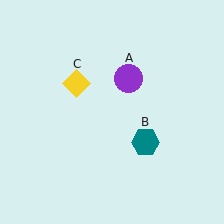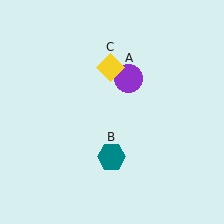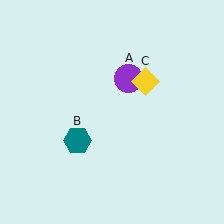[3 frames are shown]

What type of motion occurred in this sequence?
The teal hexagon (object B), yellow diamond (object C) rotated clockwise around the center of the scene.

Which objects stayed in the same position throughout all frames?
Purple circle (object A) remained stationary.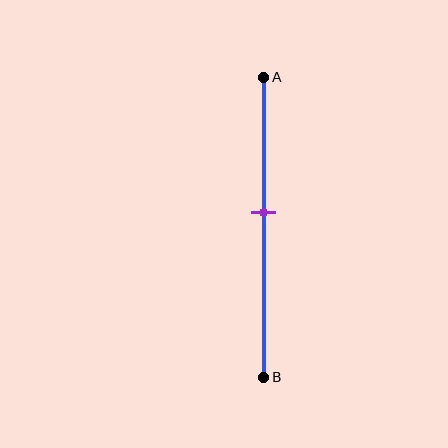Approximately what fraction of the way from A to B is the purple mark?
The purple mark is approximately 45% of the way from A to B.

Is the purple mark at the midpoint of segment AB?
No, the mark is at about 45% from A, not at the 50% midpoint.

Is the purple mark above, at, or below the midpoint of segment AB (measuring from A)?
The purple mark is above the midpoint of segment AB.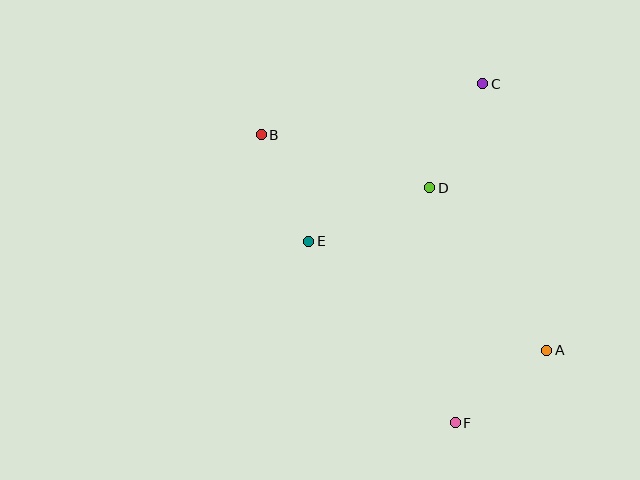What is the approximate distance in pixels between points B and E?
The distance between B and E is approximately 117 pixels.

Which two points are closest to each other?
Points A and F are closest to each other.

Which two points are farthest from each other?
Points A and B are farthest from each other.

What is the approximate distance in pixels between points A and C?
The distance between A and C is approximately 274 pixels.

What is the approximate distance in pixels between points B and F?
The distance between B and F is approximately 347 pixels.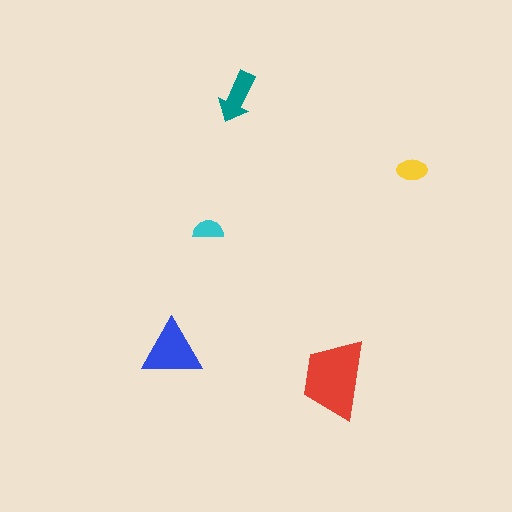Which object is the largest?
The red trapezoid.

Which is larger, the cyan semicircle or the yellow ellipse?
The yellow ellipse.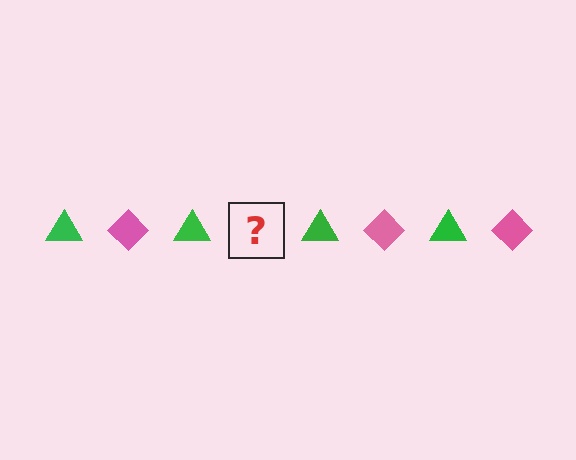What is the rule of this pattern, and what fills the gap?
The rule is that the pattern alternates between green triangle and pink diamond. The gap should be filled with a pink diamond.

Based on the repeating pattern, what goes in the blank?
The blank should be a pink diamond.